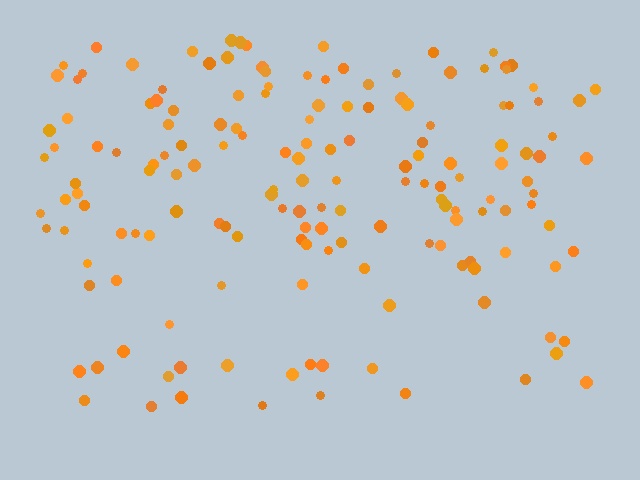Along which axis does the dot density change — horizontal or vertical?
Vertical.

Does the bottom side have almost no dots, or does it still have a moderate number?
Still a moderate number, just noticeably fewer than the top.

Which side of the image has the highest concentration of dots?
The top.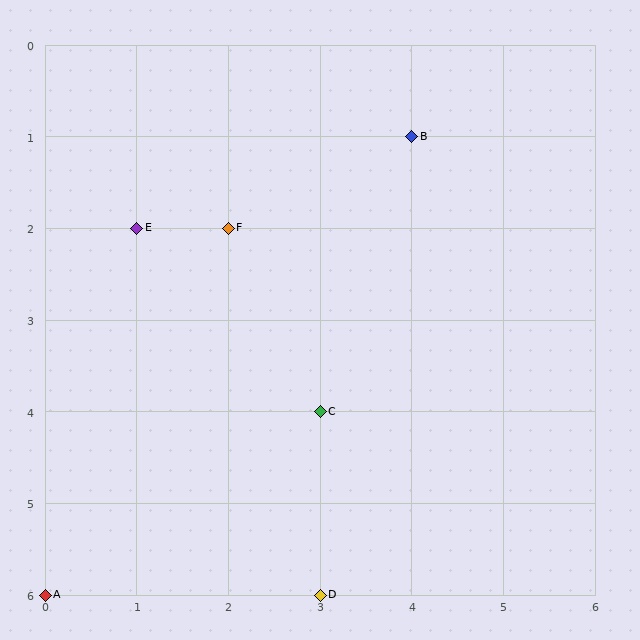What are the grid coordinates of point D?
Point D is at grid coordinates (3, 6).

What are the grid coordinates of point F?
Point F is at grid coordinates (2, 2).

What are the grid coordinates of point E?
Point E is at grid coordinates (1, 2).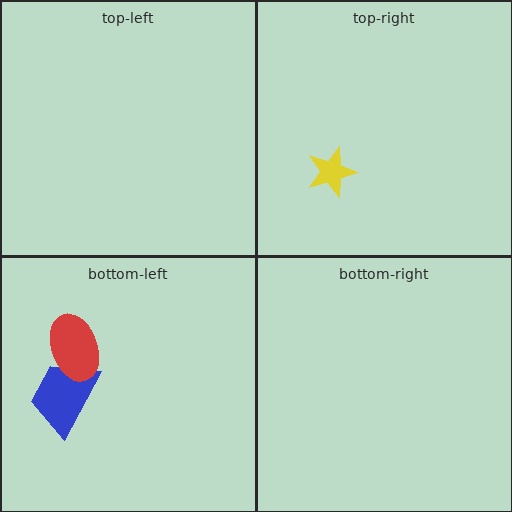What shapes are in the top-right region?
The yellow star.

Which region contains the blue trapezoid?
The bottom-left region.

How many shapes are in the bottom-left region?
2.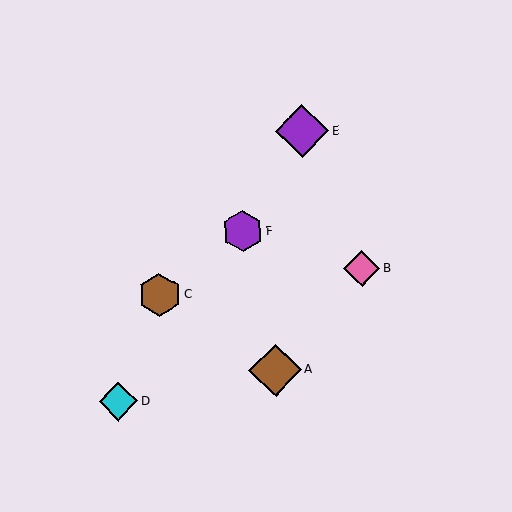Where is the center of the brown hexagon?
The center of the brown hexagon is at (159, 294).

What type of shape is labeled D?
Shape D is a cyan diamond.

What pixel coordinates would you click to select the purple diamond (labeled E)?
Click at (302, 131) to select the purple diamond E.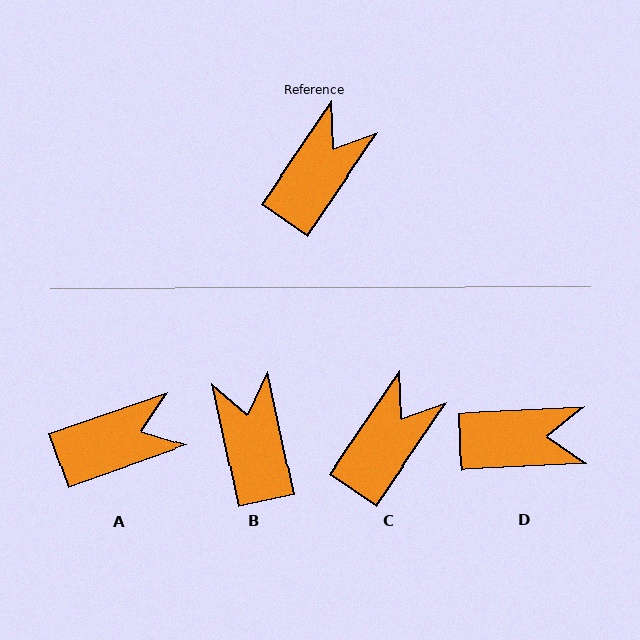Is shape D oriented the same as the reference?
No, it is off by about 53 degrees.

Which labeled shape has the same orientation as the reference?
C.